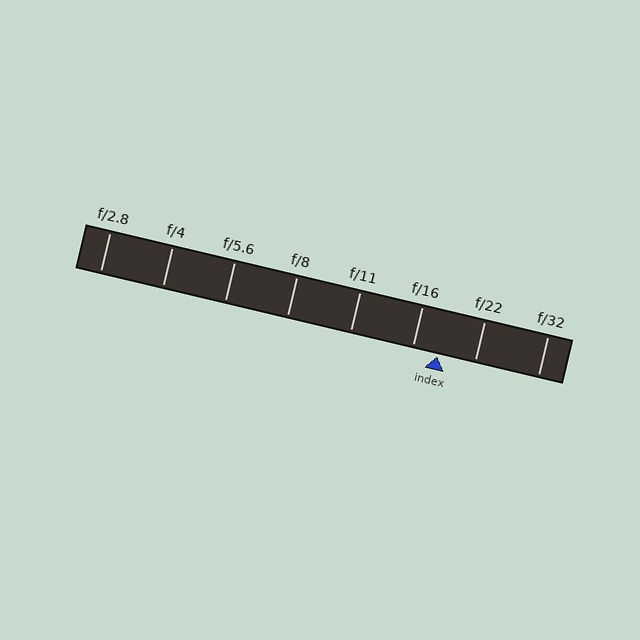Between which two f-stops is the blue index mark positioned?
The index mark is between f/16 and f/22.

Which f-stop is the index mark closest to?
The index mark is closest to f/16.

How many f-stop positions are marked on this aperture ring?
There are 8 f-stop positions marked.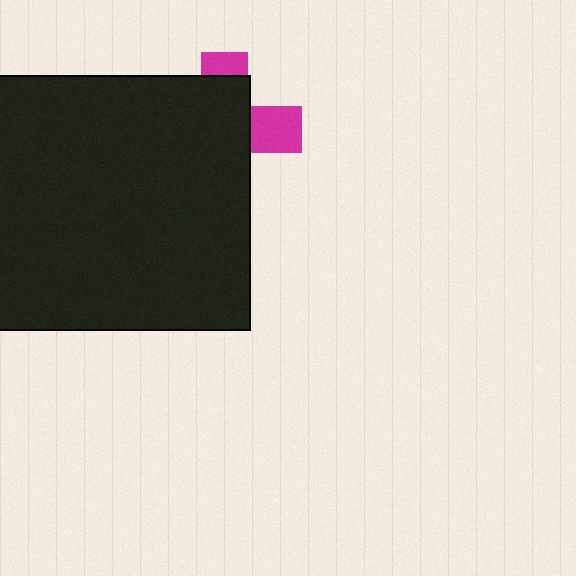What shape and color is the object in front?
The object in front is a black square.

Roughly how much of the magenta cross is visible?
A small part of it is visible (roughly 28%).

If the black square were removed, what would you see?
You would see the complete magenta cross.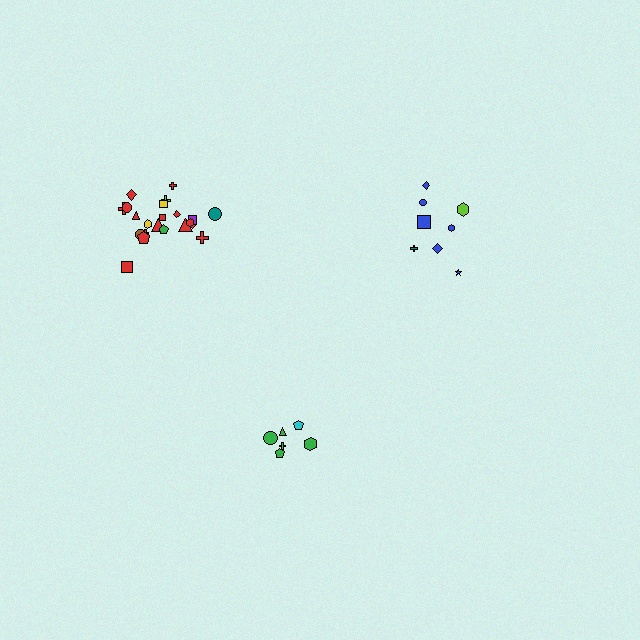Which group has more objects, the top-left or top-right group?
The top-left group.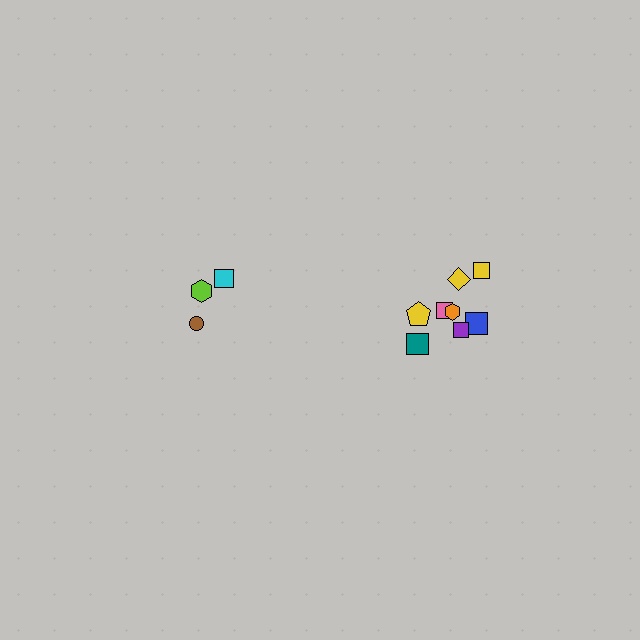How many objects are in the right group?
There are 8 objects.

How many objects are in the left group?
There are 3 objects.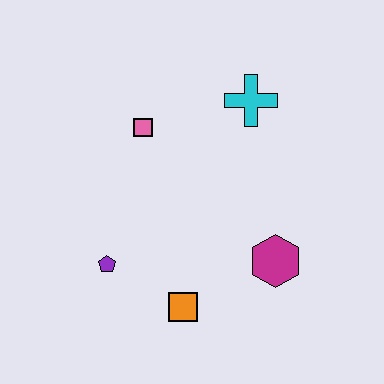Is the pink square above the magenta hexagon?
Yes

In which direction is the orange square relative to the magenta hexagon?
The orange square is to the left of the magenta hexagon.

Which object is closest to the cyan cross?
The pink square is closest to the cyan cross.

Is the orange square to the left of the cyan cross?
Yes